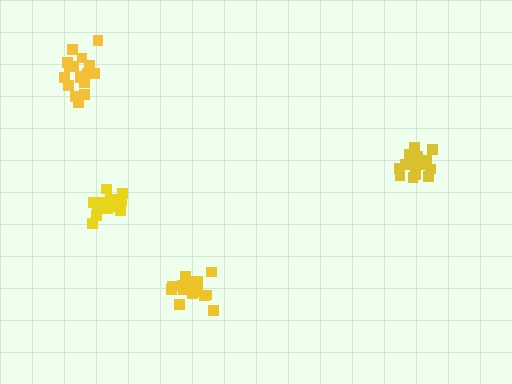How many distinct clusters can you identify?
There are 4 distinct clusters.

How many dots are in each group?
Group 1: 18 dots, Group 2: 19 dots, Group 3: 19 dots, Group 4: 18 dots (74 total).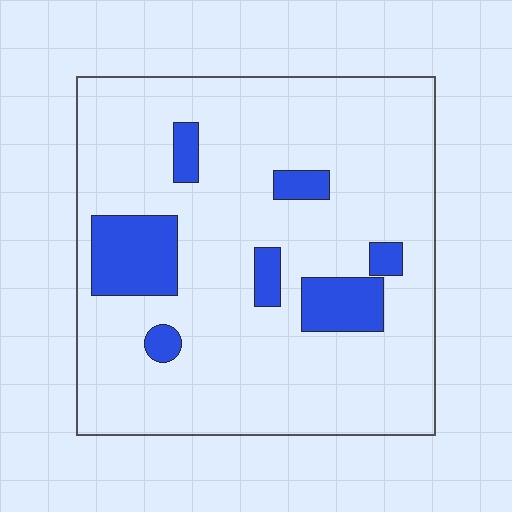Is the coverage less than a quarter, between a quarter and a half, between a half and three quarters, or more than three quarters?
Less than a quarter.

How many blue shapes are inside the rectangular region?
7.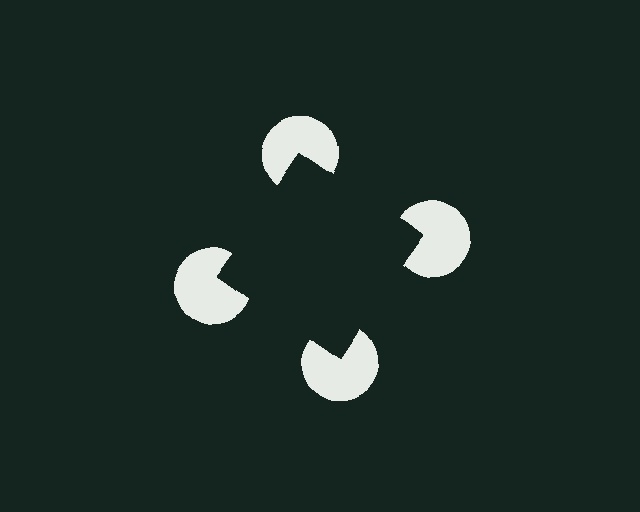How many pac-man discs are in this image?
There are 4 — one at each vertex of the illusory square.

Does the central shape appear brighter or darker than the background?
It typically appears slightly darker than the background, even though no actual brightness change is drawn.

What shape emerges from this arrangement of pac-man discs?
An illusory square — its edges are inferred from the aligned wedge cuts in the pac-man discs, not physically drawn.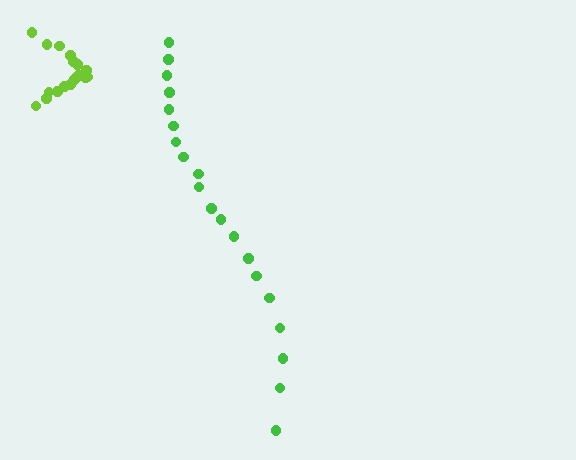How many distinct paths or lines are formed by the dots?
There are 2 distinct paths.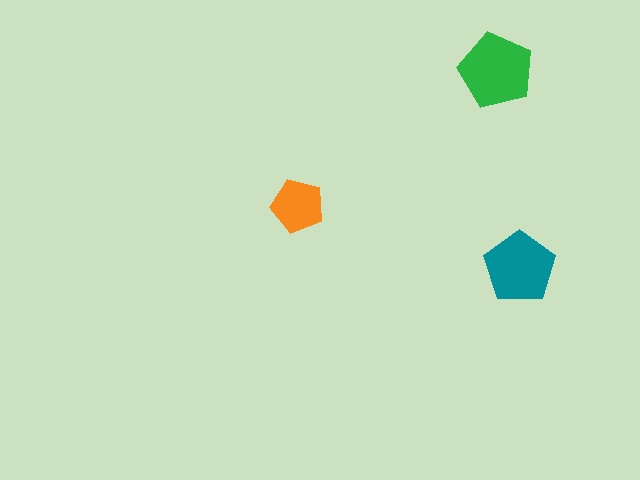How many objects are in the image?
There are 3 objects in the image.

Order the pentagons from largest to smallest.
the green one, the teal one, the orange one.